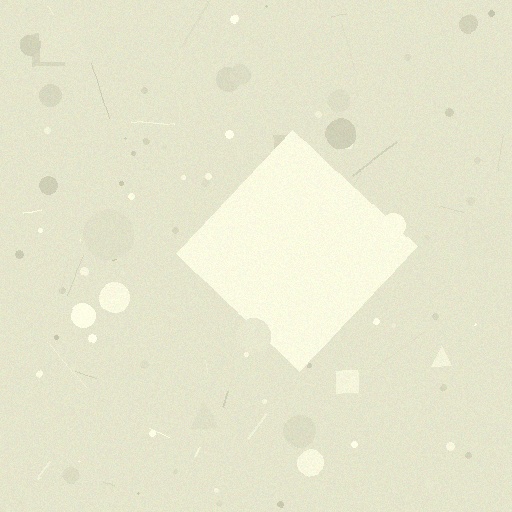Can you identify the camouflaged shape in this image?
The camouflaged shape is a diamond.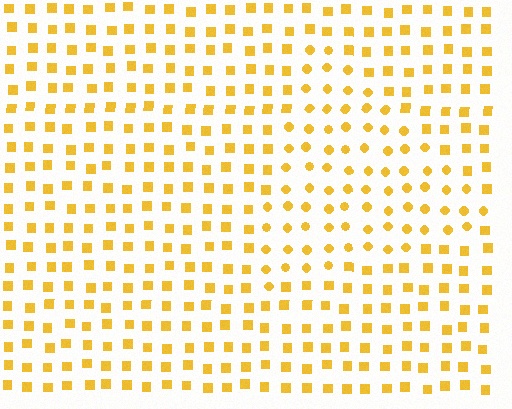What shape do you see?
I see a triangle.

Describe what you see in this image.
The image is filled with small yellow elements arranged in a uniform grid. A triangle-shaped region contains circles, while the surrounding area contains squares. The boundary is defined purely by the change in element shape.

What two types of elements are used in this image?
The image uses circles inside the triangle region and squares outside it.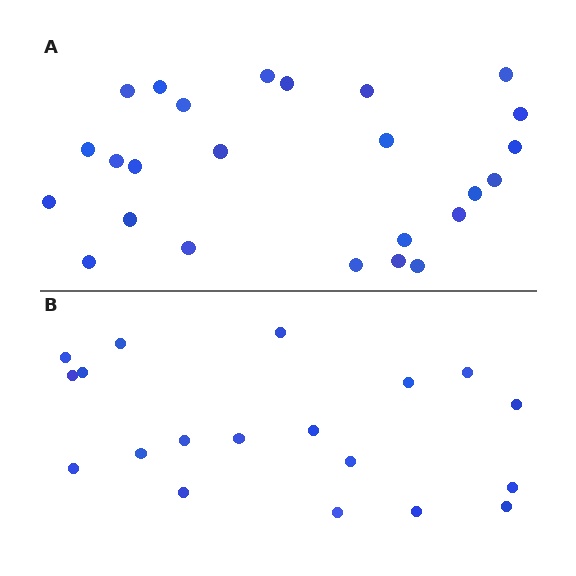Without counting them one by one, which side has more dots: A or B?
Region A (the top region) has more dots.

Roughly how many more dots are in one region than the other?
Region A has about 6 more dots than region B.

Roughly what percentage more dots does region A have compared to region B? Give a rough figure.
About 30% more.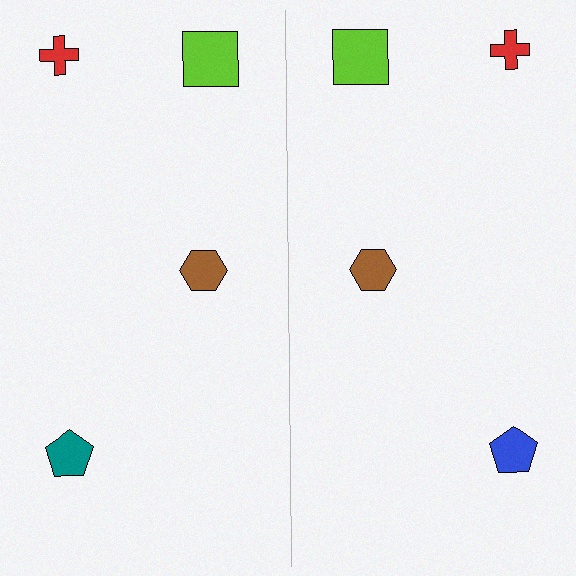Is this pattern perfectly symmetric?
No, the pattern is not perfectly symmetric. The blue pentagon on the right side breaks the symmetry — its mirror counterpart is teal.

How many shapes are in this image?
There are 8 shapes in this image.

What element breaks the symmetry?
The blue pentagon on the right side breaks the symmetry — its mirror counterpart is teal.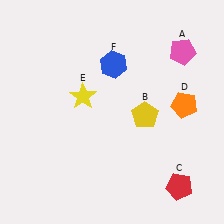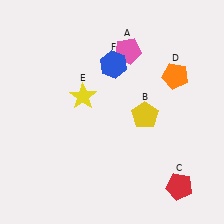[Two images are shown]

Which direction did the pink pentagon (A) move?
The pink pentagon (A) moved left.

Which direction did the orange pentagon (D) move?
The orange pentagon (D) moved up.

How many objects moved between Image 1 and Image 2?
2 objects moved between the two images.